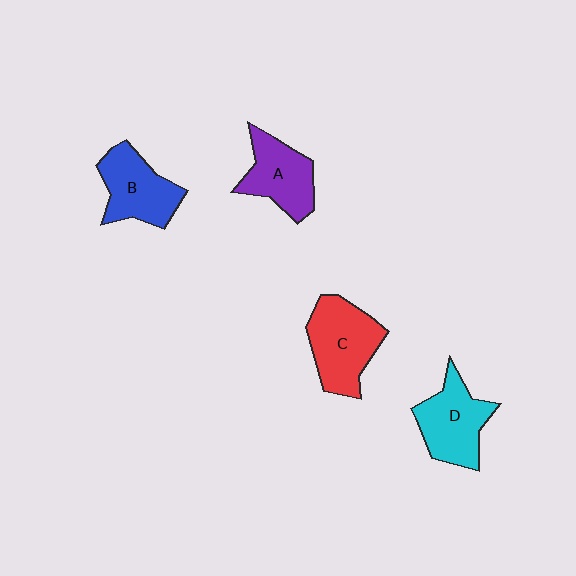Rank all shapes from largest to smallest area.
From largest to smallest: C (red), D (cyan), B (blue), A (purple).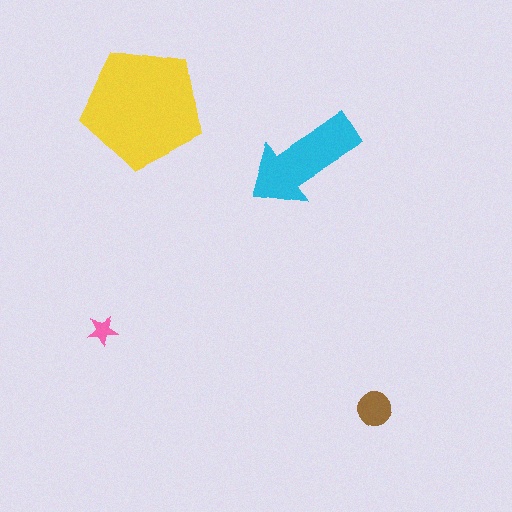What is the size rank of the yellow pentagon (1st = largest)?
1st.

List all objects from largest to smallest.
The yellow pentagon, the cyan arrow, the brown circle, the pink star.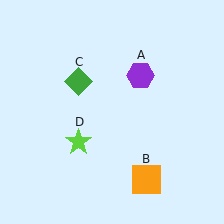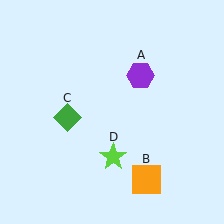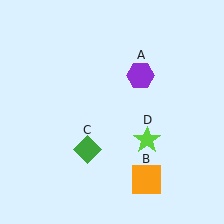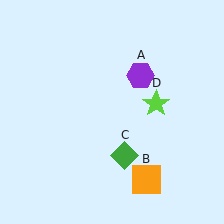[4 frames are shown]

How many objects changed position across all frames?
2 objects changed position: green diamond (object C), lime star (object D).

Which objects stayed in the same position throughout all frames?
Purple hexagon (object A) and orange square (object B) remained stationary.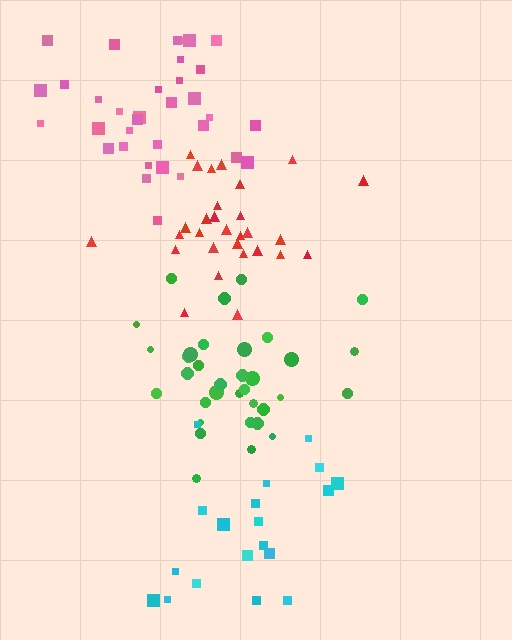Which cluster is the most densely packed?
Red.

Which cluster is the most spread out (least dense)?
Cyan.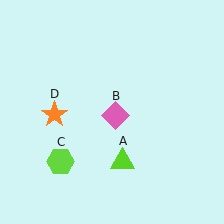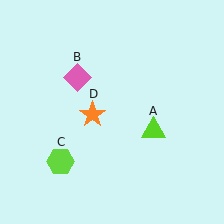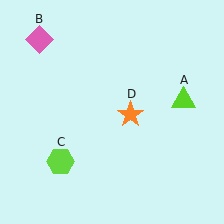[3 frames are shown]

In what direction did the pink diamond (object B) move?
The pink diamond (object B) moved up and to the left.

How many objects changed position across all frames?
3 objects changed position: lime triangle (object A), pink diamond (object B), orange star (object D).